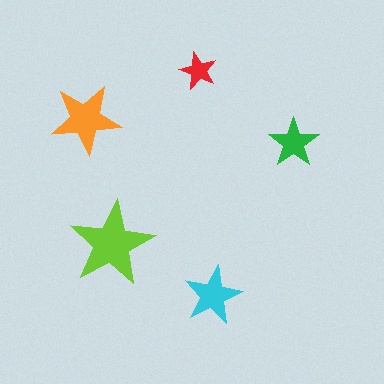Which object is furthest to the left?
The orange star is leftmost.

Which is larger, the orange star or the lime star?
The lime one.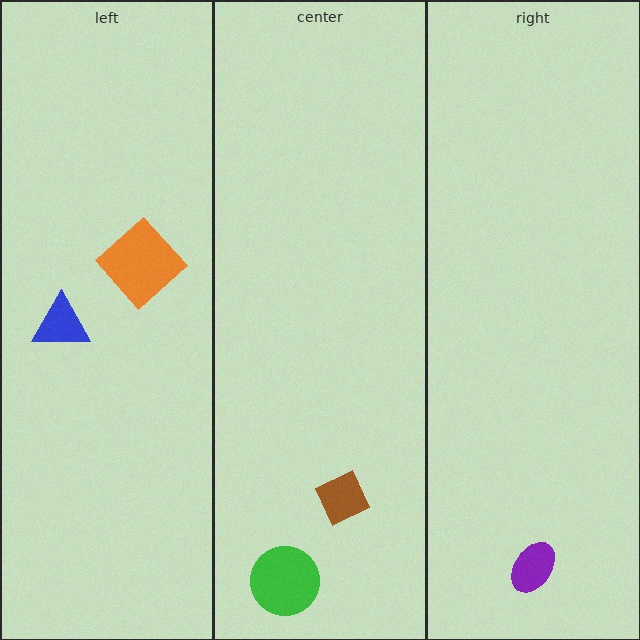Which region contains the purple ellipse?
The right region.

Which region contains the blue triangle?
The left region.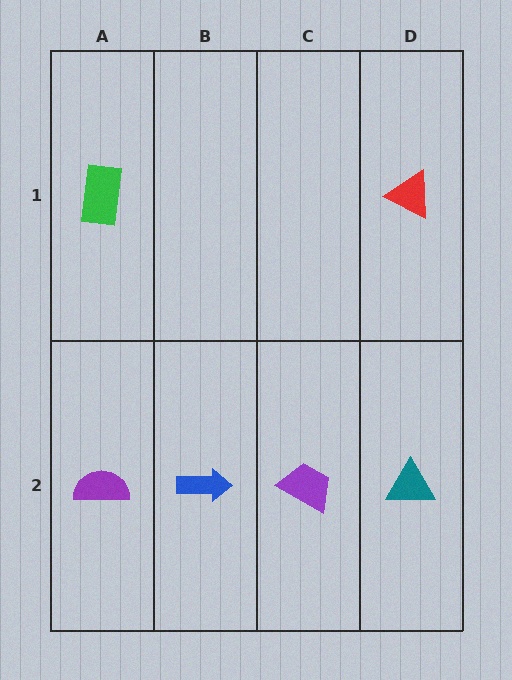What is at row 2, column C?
A purple trapezoid.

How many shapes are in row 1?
2 shapes.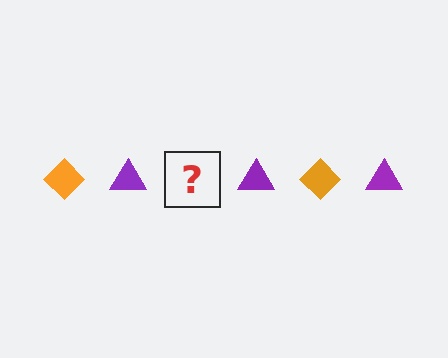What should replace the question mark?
The question mark should be replaced with an orange diamond.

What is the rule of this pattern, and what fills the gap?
The rule is that the pattern alternates between orange diamond and purple triangle. The gap should be filled with an orange diamond.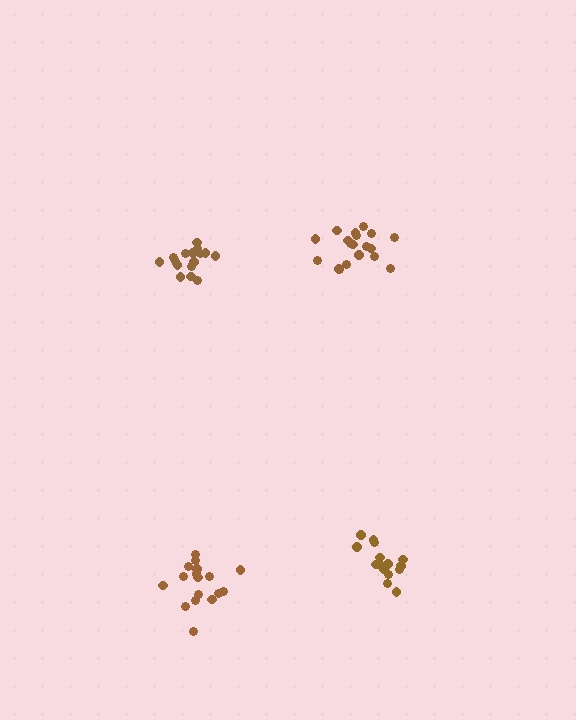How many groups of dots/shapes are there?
There are 4 groups.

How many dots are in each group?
Group 1: 19 dots, Group 2: 15 dots, Group 3: 17 dots, Group 4: 16 dots (67 total).